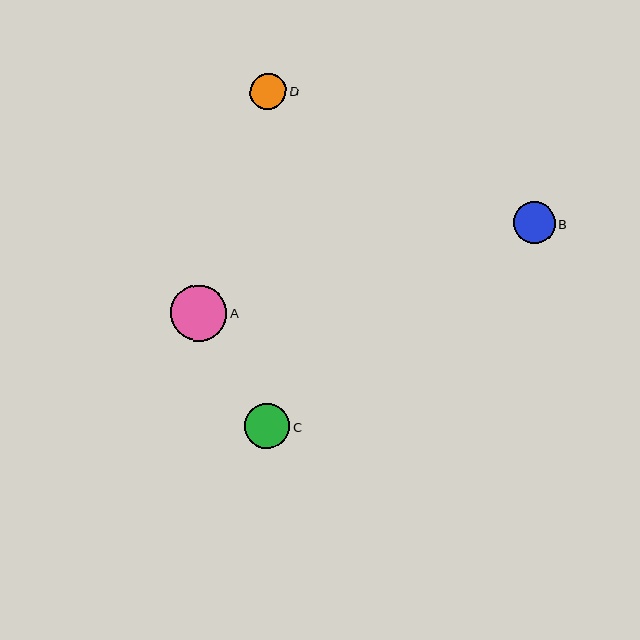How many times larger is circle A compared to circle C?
Circle A is approximately 1.2 times the size of circle C.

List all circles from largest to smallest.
From largest to smallest: A, C, B, D.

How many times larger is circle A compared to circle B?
Circle A is approximately 1.3 times the size of circle B.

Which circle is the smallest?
Circle D is the smallest with a size of approximately 36 pixels.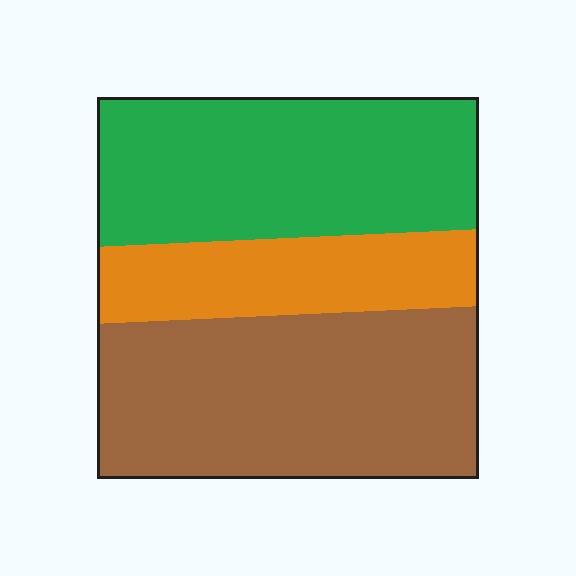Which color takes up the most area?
Brown, at roughly 45%.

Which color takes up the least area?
Orange, at roughly 20%.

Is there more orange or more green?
Green.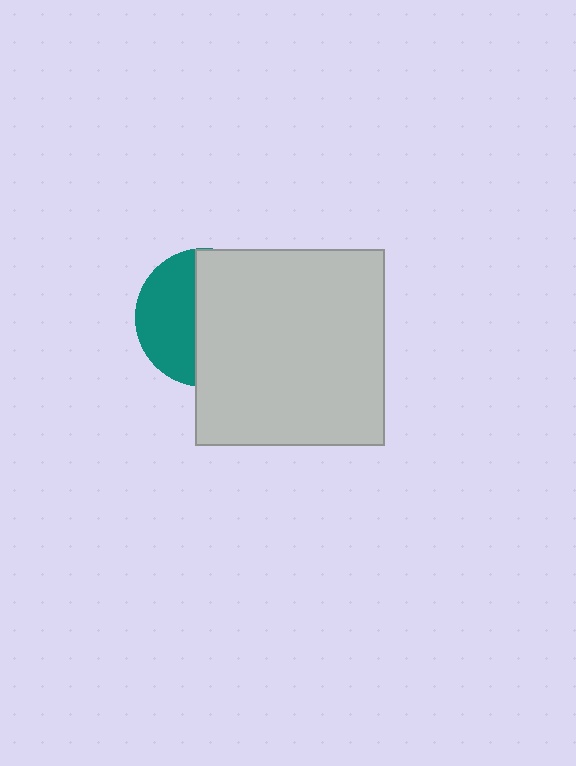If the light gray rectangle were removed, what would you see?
You would see the complete teal circle.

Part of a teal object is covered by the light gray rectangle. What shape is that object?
It is a circle.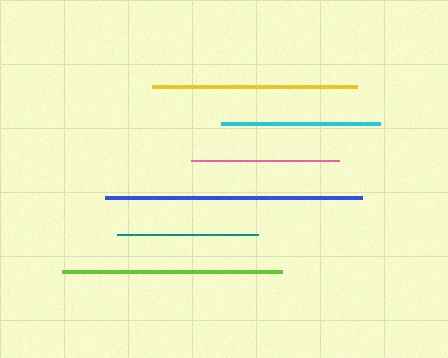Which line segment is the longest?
The blue line is the longest at approximately 257 pixels.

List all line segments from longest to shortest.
From longest to shortest: blue, lime, yellow, cyan, pink, teal.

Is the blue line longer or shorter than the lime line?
The blue line is longer than the lime line.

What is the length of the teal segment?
The teal segment is approximately 142 pixels long.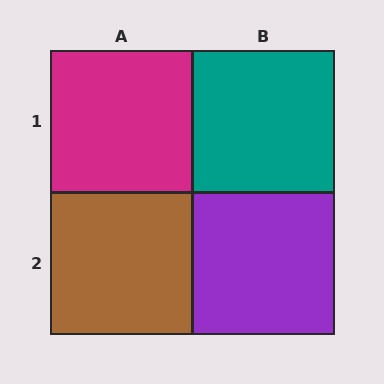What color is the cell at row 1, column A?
Magenta.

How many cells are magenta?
1 cell is magenta.